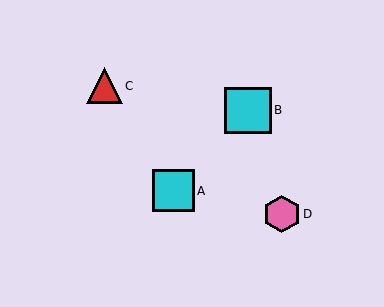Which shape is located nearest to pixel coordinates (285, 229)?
The pink hexagon (labeled D) at (282, 214) is nearest to that location.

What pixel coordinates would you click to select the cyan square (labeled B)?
Click at (248, 110) to select the cyan square B.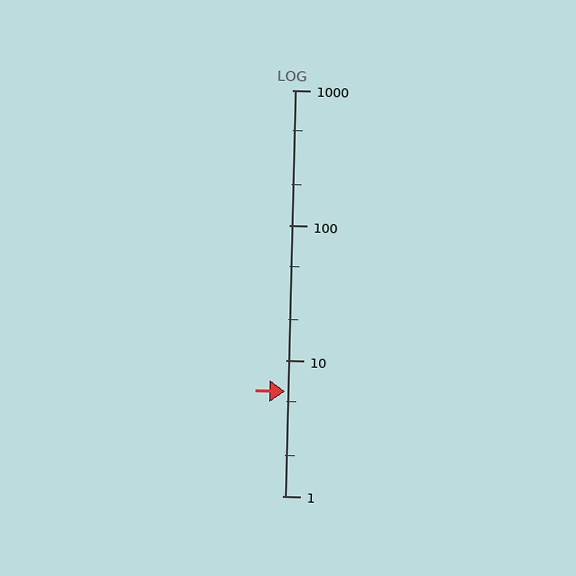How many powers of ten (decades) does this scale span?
The scale spans 3 decades, from 1 to 1000.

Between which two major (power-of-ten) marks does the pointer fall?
The pointer is between 1 and 10.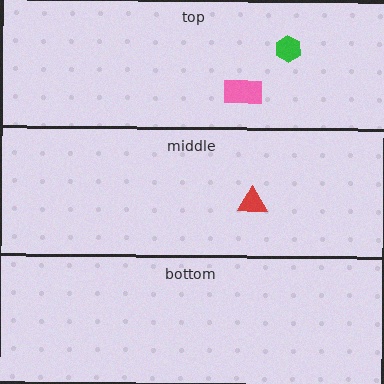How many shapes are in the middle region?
1.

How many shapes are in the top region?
2.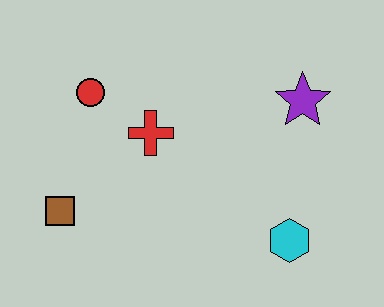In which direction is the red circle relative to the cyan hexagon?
The red circle is to the left of the cyan hexagon.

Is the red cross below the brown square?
No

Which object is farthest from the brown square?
The purple star is farthest from the brown square.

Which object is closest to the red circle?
The red cross is closest to the red circle.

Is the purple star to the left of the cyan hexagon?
No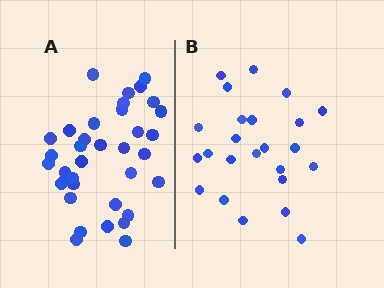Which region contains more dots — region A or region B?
Region A (the left region) has more dots.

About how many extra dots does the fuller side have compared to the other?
Region A has roughly 12 or so more dots than region B.